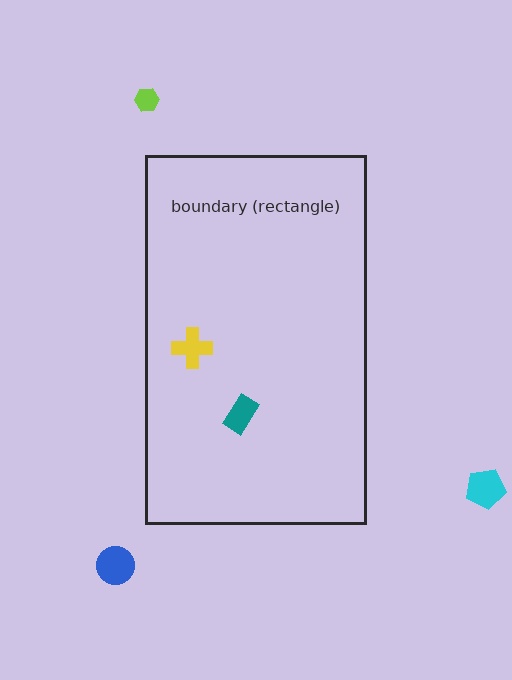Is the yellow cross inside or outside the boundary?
Inside.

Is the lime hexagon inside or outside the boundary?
Outside.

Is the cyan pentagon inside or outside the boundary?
Outside.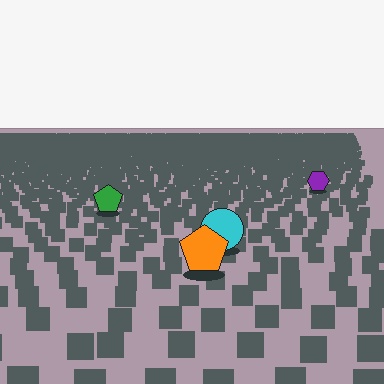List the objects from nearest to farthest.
From nearest to farthest: the orange pentagon, the cyan circle, the green pentagon, the purple hexagon.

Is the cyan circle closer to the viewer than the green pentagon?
Yes. The cyan circle is closer — you can tell from the texture gradient: the ground texture is coarser near it.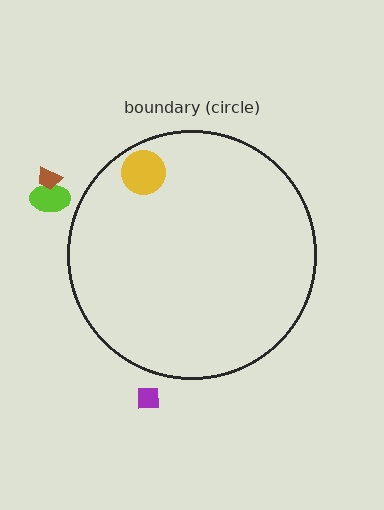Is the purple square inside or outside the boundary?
Outside.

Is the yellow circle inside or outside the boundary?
Inside.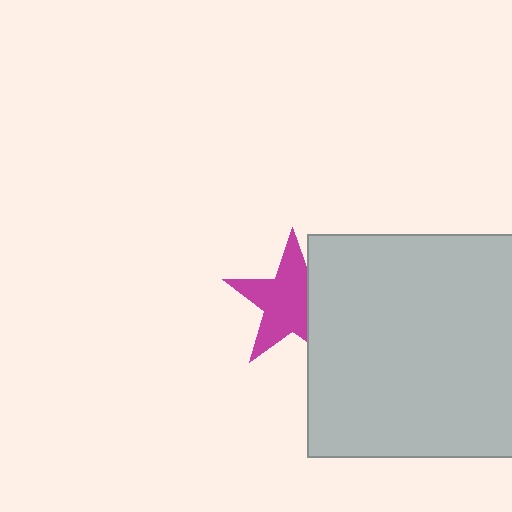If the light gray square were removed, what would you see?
You would see the complete magenta star.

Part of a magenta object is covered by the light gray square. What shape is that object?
It is a star.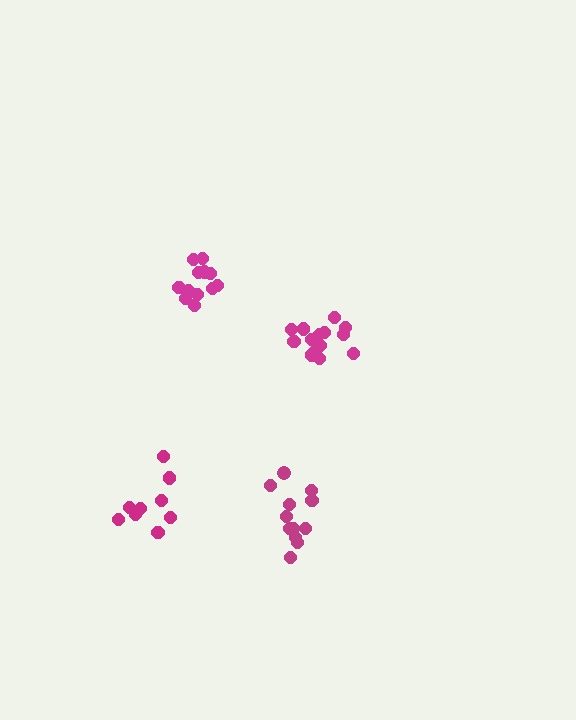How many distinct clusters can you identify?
There are 4 distinct clusters.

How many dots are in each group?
Group 1: 10 dots, Group 2: 12 dots, Group 3: 14 dots, Group 4: 12 dots (48 total).